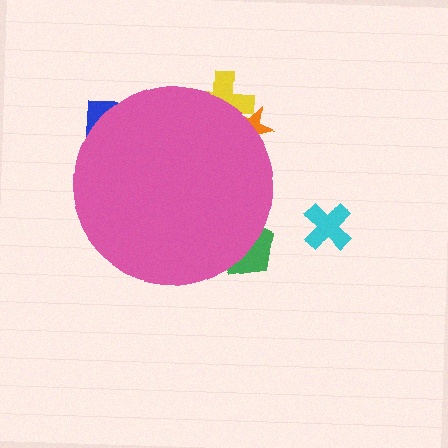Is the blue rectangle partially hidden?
Yes, the blue rectangle is partially hidden behind the pink circle.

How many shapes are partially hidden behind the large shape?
4 shapes are partially hidden.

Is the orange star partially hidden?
Yes, the orange star is partially hidden behind the pink circle.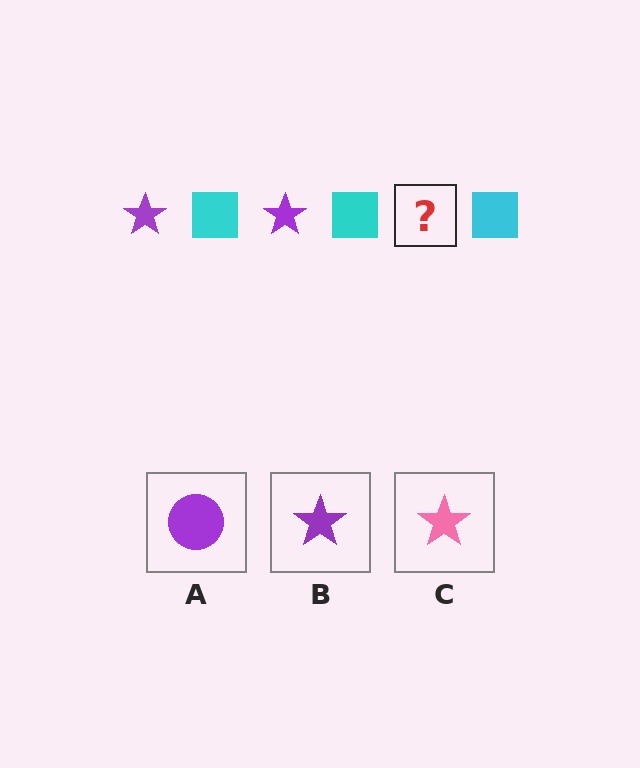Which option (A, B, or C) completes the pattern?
B.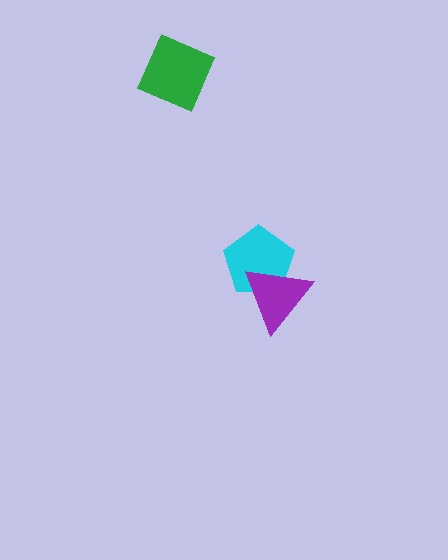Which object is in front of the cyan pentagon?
The purple triangle is in front of the cyan pentagon.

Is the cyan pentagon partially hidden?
Yes, it is partially covered by another shape.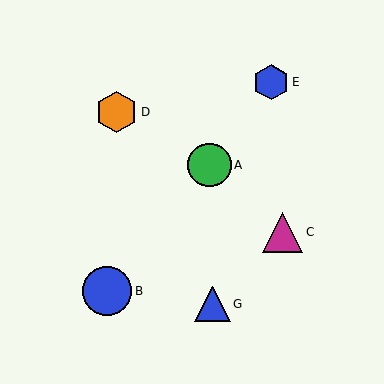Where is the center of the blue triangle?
The center of the blue triangle is at (212, 304).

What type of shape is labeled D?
Shape D is an orange hexagon.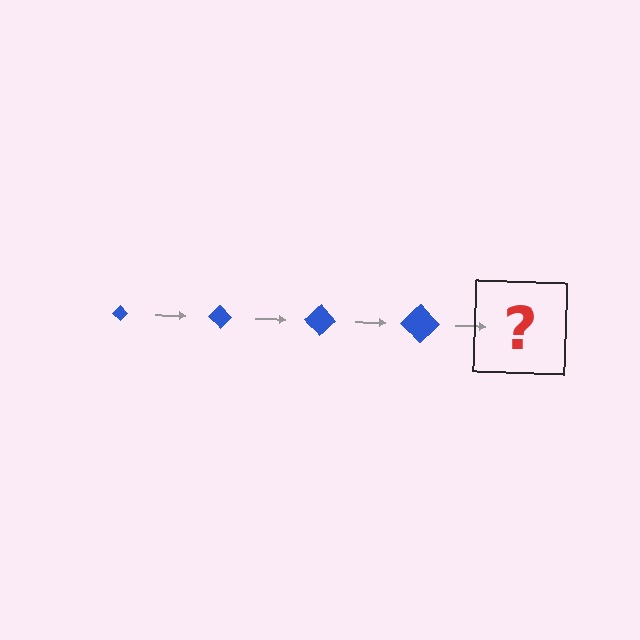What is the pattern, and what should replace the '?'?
The pattern is that the diamond gets progressively larger each step. The '?' should be a blue diamond, larger than the previous one.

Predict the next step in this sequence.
The next step is a blue diamond, larger than the previous one.